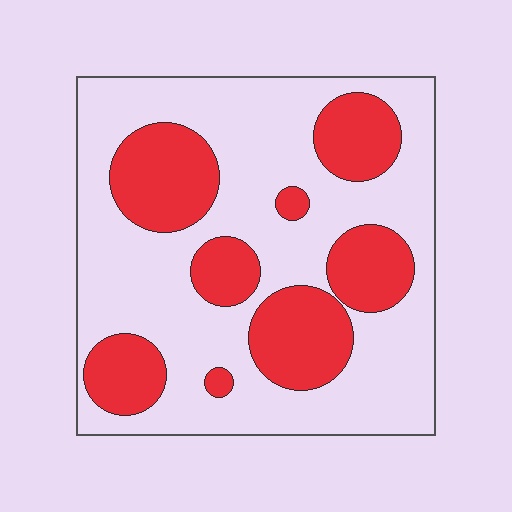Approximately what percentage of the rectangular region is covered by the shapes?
Approximately 30%.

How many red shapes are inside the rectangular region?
8.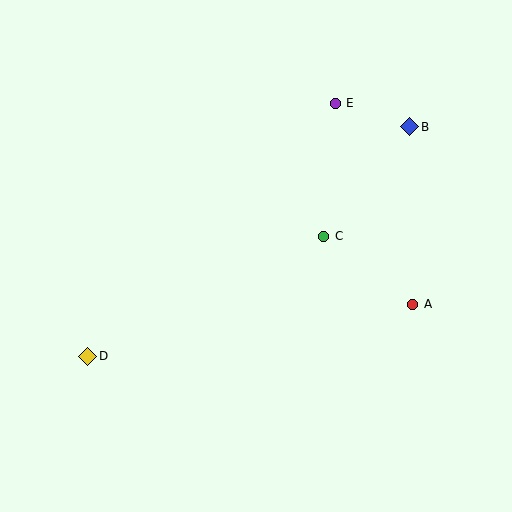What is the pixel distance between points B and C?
The distance between B and C is 139 pixels.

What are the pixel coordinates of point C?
Point C is at (324, 236).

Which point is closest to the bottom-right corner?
Point A is closest to the bottom-right corner.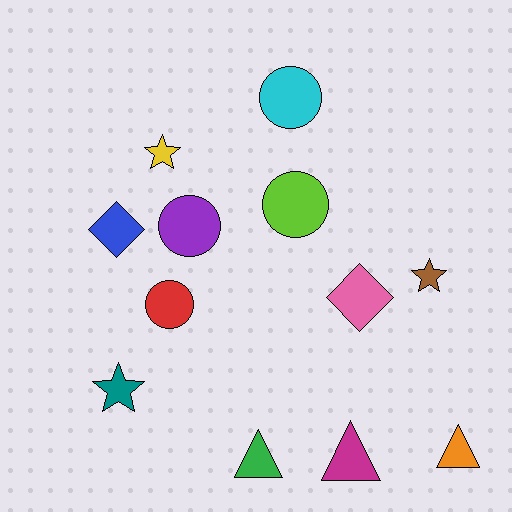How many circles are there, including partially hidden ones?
There are 4 circles.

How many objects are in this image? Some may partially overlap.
There are 12 objects.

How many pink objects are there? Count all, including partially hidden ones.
There is 1 pink object.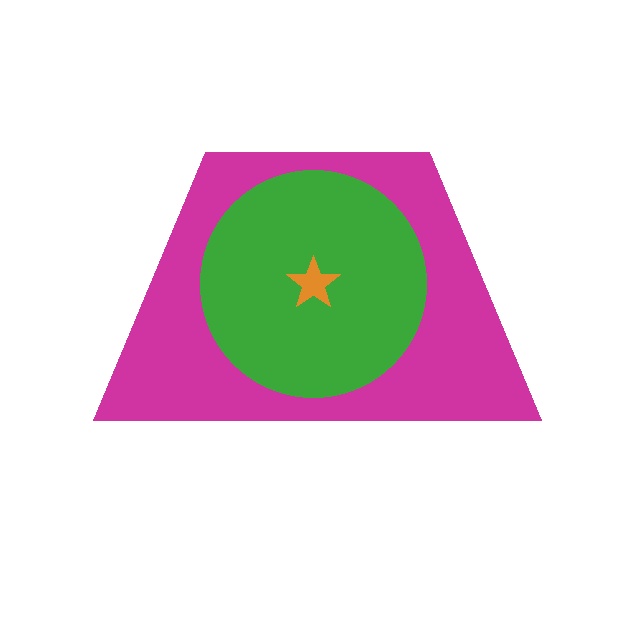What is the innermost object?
The orange star.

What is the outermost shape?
The magenta trapezoid.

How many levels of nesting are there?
3.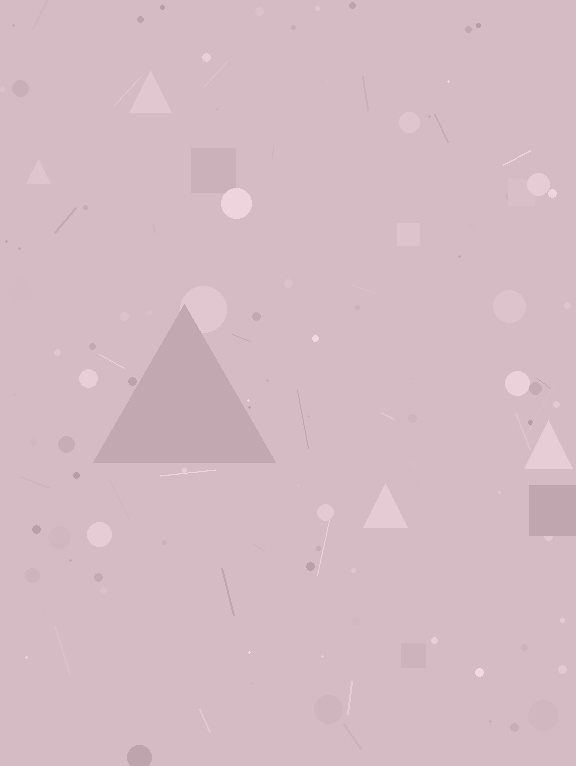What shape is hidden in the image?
A triangle is hidden in the image.